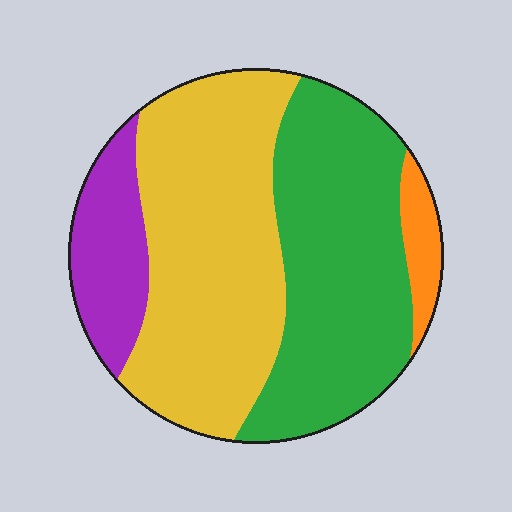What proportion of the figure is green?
Green takes up about three eighths (3/8) of the figure.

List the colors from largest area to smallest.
From largest to smallest: yellow, green, purple, orange.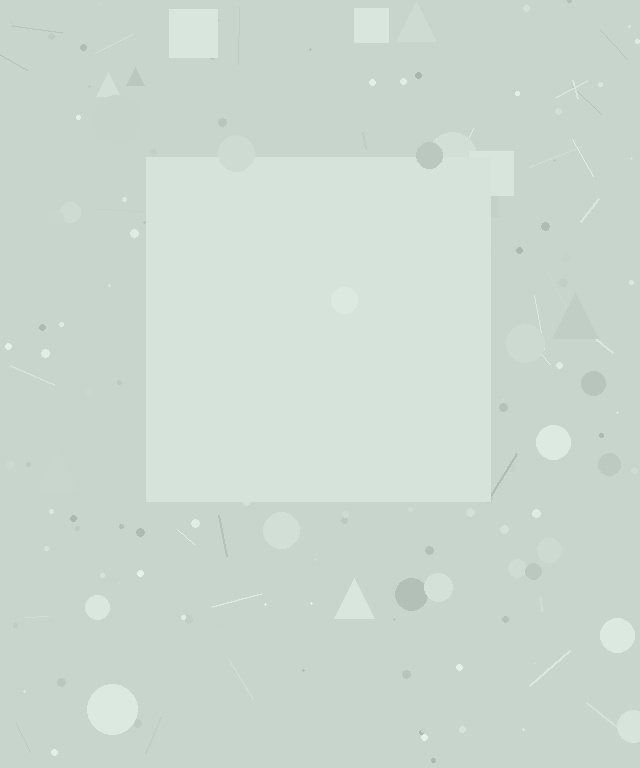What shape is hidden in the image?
A square is hidden in the image.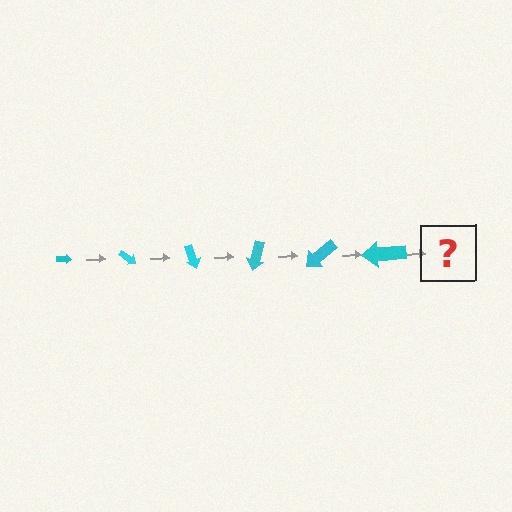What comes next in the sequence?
The next element should be an arrow, larger than the previous one and rotated 210 degrees from the start.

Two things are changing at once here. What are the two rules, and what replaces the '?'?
The two rules are that the arrow grows larger each step and it rotates 35 degrees each step. The '?' should be an arrow, larger than the previous one and rotated 210 degrees from the start.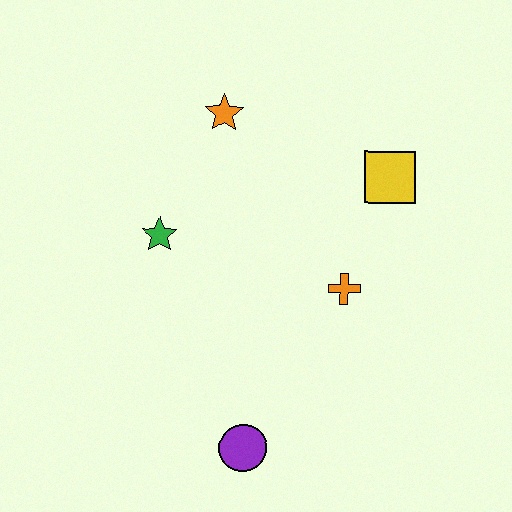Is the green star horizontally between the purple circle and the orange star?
No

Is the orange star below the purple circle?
No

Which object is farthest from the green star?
The yellow square is farthest from the green star.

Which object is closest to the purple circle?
The orange cross is closest to the purple circle.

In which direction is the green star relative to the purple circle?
The green star is above the purple circle.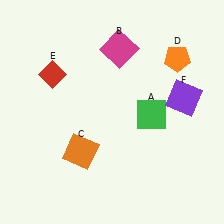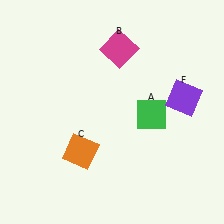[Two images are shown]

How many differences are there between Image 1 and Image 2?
There are 2 differences between the two images.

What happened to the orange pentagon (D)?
The orange pentagon (D) was removed in Image 2. It was in the top-right area of Image 1.